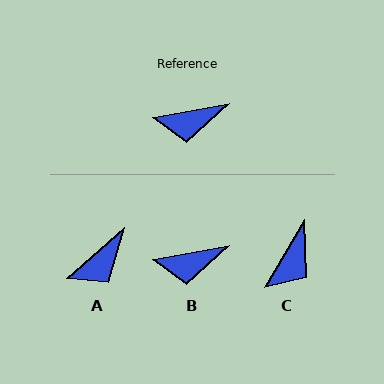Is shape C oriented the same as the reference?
No, it is off by about 49 degrees.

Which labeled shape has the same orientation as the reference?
B.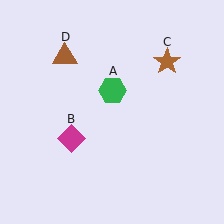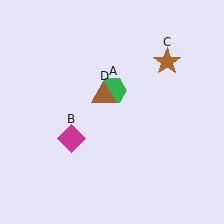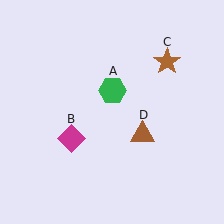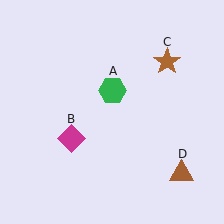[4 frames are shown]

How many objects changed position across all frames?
1 object changed position: brown triangle (object D).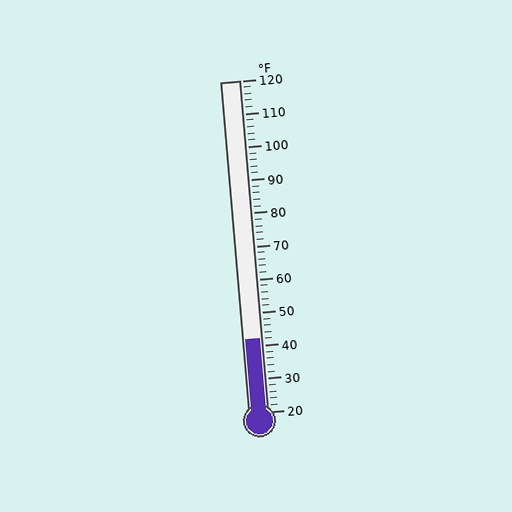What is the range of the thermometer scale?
The thermometer scale ranges from 20°F to 120°F.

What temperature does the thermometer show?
The thermometer shows approximately 42°F.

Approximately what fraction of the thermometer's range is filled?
The thermometer is filled to approximately 20% of its range.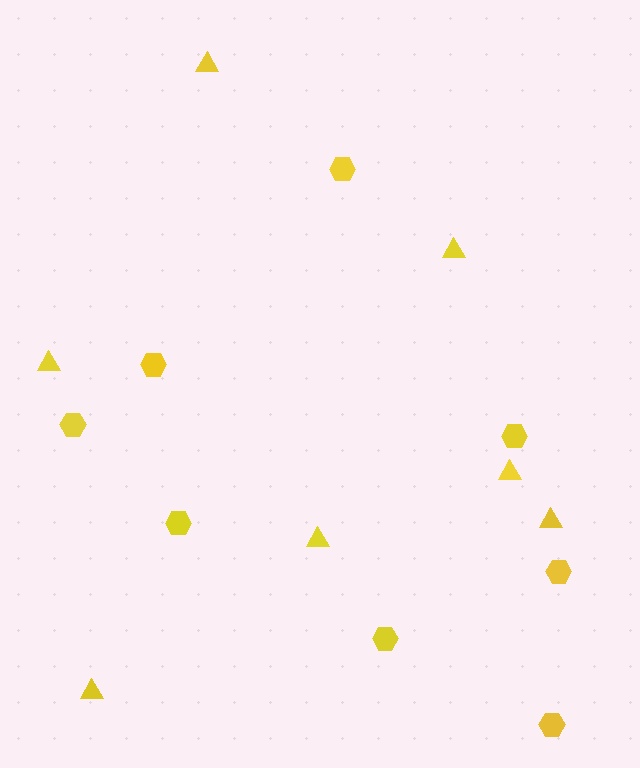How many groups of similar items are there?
There are 2 groups: one group of triangles (7) and one group of hexagons (8).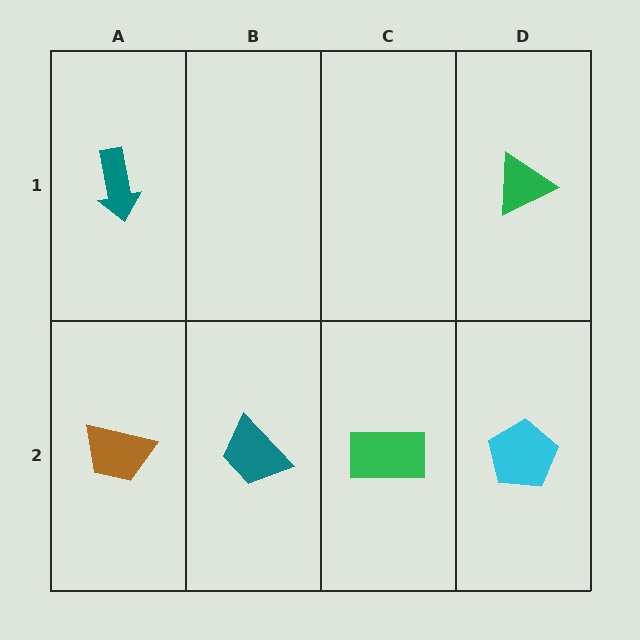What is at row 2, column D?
A cyan pentagon.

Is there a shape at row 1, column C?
No, that cell is empty.